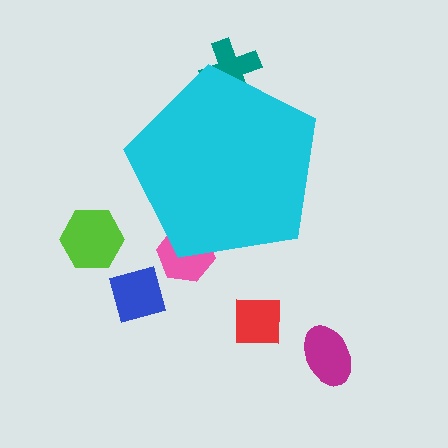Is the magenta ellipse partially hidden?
No, the magenta ellipse is fully visible.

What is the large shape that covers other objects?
A cyan pentagon.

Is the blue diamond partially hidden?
No, the blue diamond is fully visible.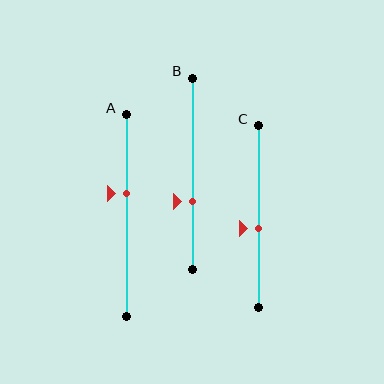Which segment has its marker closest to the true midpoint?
Segment C has its marker closest to the true midpoint.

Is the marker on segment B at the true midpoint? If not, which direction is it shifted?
No, the marker on segment B is shifted downward by about 15% of the segment length.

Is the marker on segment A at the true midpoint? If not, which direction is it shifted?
No, the marker on segment A is shifted upward by about 11% of the segment length.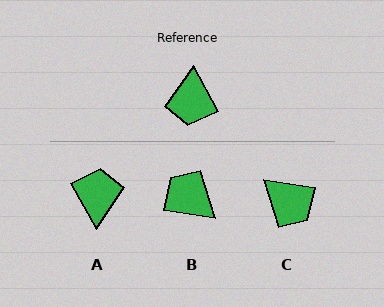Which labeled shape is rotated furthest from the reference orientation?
A, about 178 degrees away.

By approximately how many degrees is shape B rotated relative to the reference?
Approximately 127 degrees clockwise.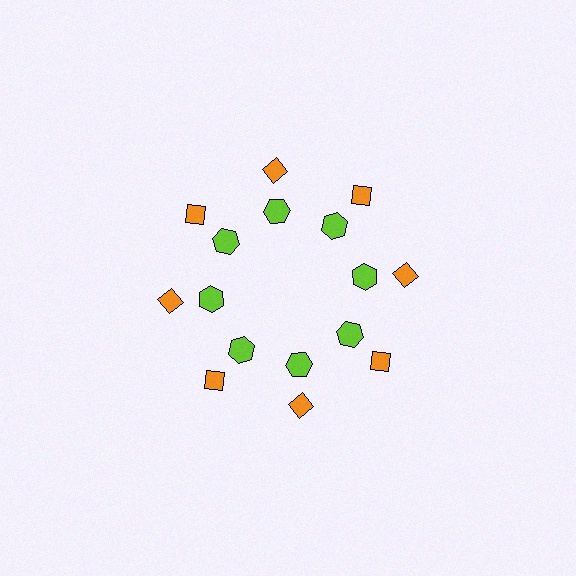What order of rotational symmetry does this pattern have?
This pattern has 8-fold rotational symmetry.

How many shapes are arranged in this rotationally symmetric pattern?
There are 16 shapes, arranged in 8 groups of 2.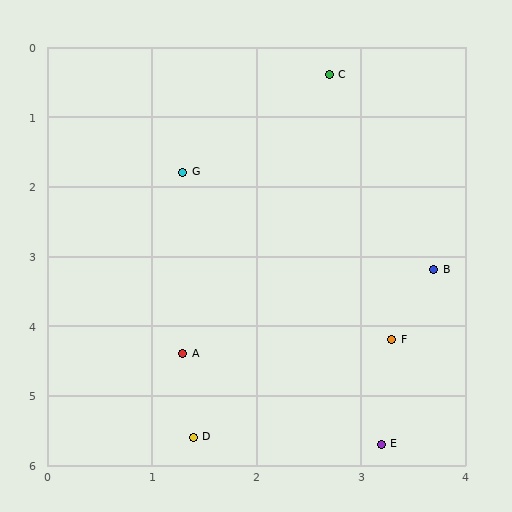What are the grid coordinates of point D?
Point D is at approximately (1.4, 5.6).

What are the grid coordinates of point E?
Point E is at approximately (3.2, 5.7).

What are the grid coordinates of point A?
Point A is at approximately (1.3, 4.4).